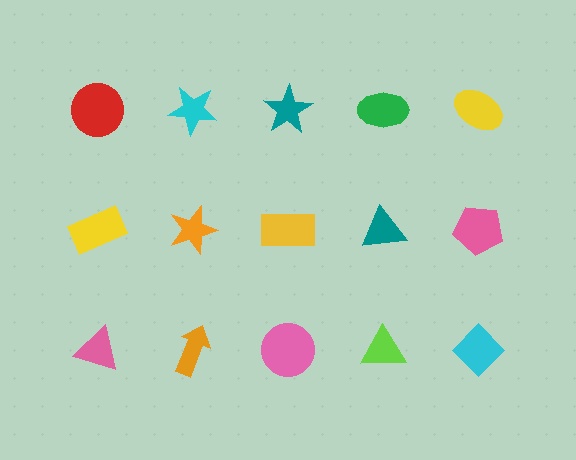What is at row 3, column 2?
An orange arrow.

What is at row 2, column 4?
A teal triangle.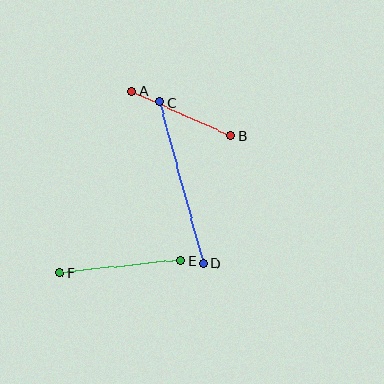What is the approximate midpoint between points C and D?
The midpoint is at approximately (181, 183) pixels.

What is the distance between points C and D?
The distance is approximately 167 pixels.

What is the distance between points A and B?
The distance is approximately 109 pixels.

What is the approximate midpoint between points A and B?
The midpoint is at approximately (181, 113) pixels.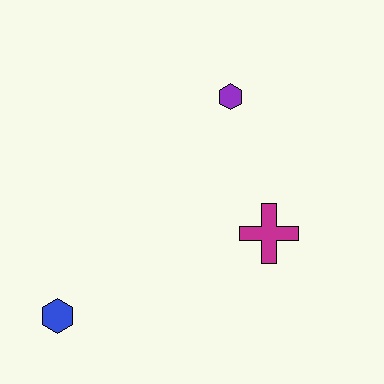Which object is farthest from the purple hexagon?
The blue hexagon is farthest from the purple hexagon.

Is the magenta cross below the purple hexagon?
Yes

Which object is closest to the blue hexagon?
The magenta cross is closest to the blue hexagon.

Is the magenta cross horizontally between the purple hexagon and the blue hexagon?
No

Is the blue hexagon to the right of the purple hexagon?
No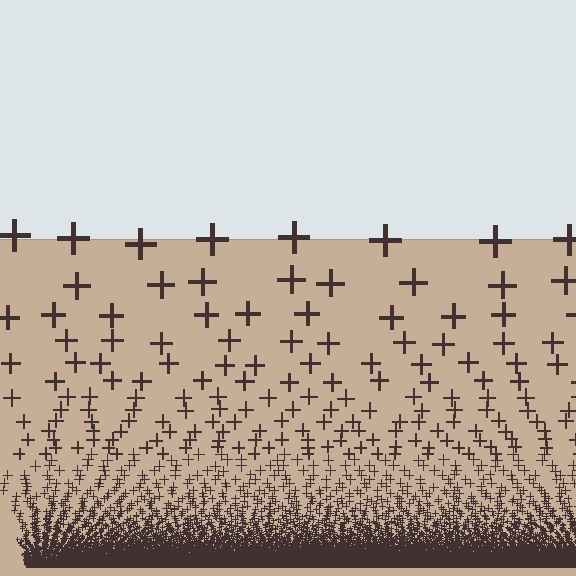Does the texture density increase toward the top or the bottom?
Density increases toward the bottom.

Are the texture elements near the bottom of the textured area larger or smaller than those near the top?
Smaller. The gradient is inverted — elements near the bottom are smaller and denser.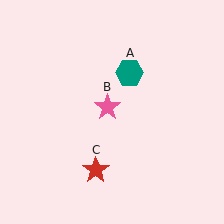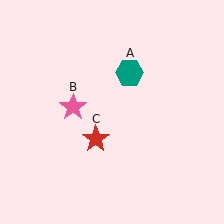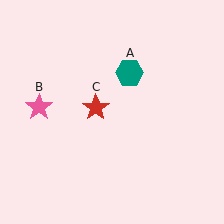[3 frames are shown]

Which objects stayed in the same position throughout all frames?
Teal hexagon (object A) remained stationary.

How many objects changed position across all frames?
2 objects changed position: pink star (object B), red star (object C).